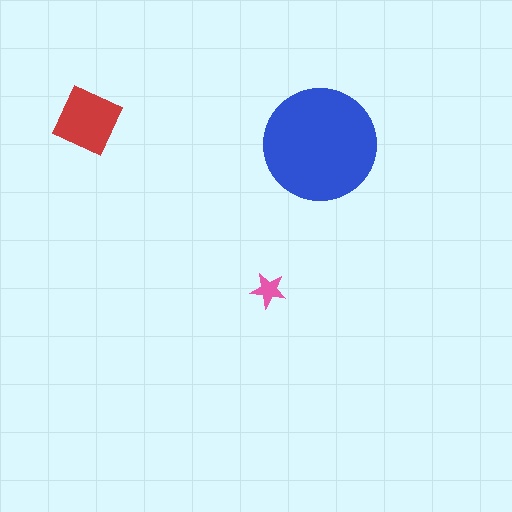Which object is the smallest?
The pink star.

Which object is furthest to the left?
The red diamond is leftmost.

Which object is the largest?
The blue circle.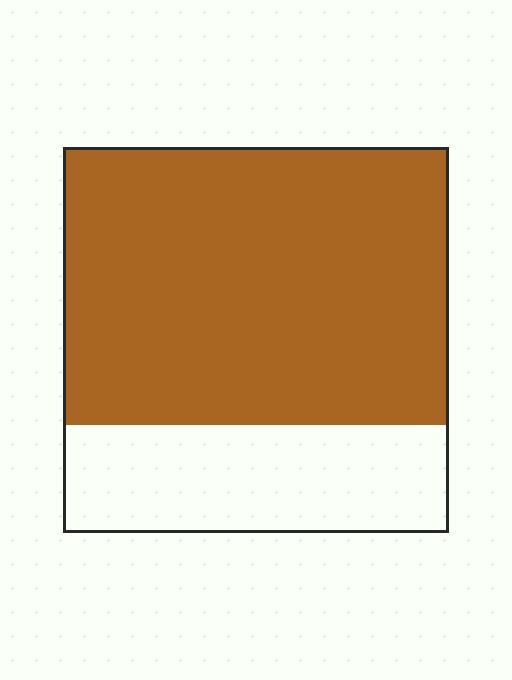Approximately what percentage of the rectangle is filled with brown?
Approximately 70%.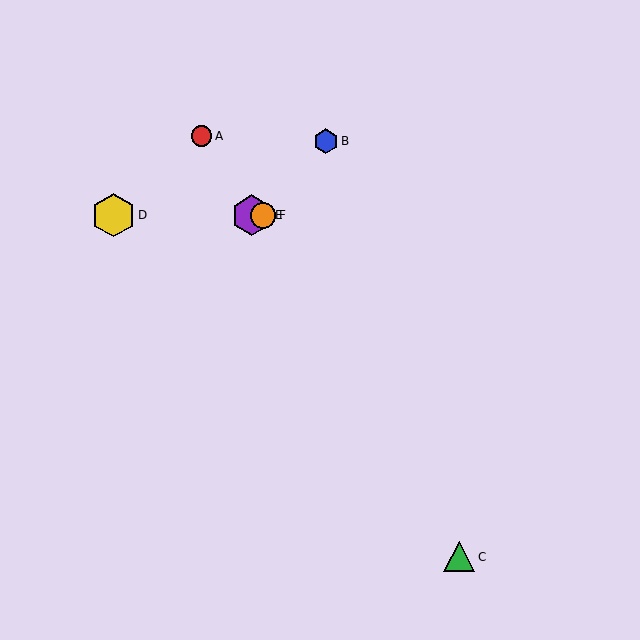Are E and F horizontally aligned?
Yes, both are at y≈215.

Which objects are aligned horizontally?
Objects D, E, F are aligned horizontally.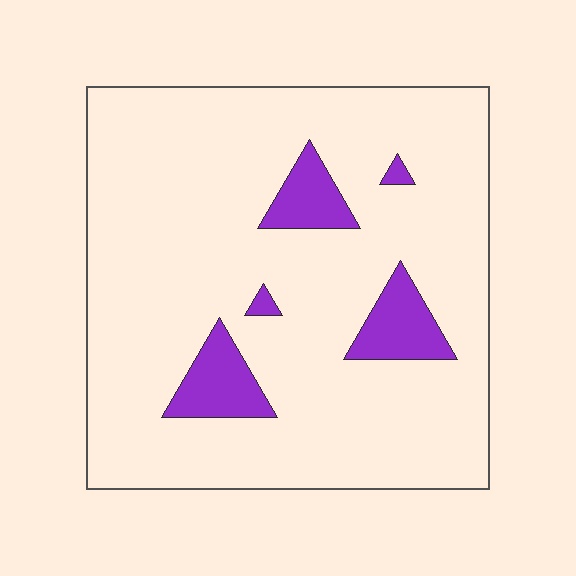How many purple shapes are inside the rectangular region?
5.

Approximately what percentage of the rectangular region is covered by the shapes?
Approximately 10%.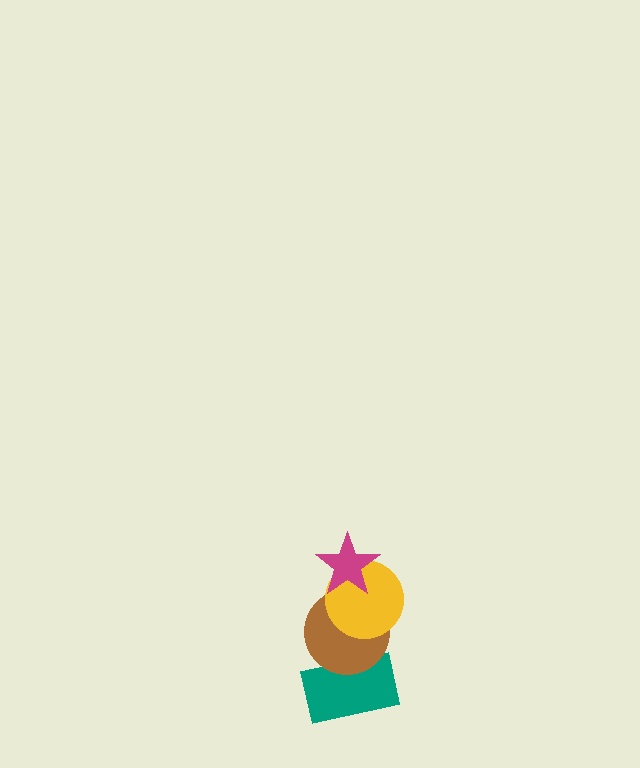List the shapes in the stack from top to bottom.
From top to bottom: the magenta star, the yellow circle, the brown circle, the teal rectangle.